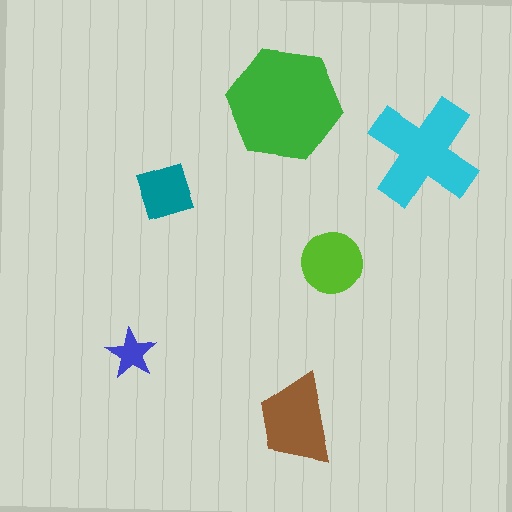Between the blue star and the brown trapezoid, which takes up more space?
The brown trapezoid.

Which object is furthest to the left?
The blue star is leftmost.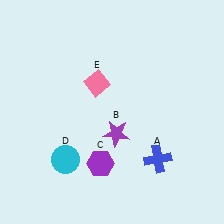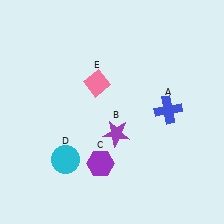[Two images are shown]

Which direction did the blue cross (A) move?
The blue cross (A) moved up.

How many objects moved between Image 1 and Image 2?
1 object moved between the two images.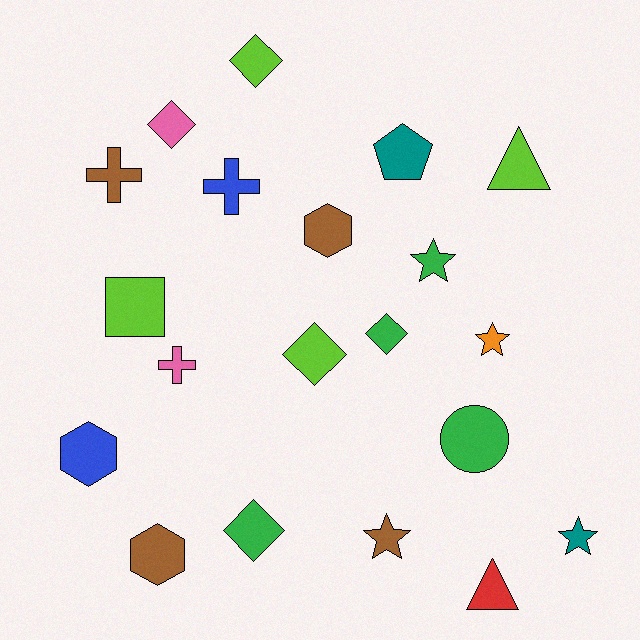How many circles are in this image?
There is 1 circle.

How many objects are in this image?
There are 20 objects.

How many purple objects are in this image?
There are no purple objects.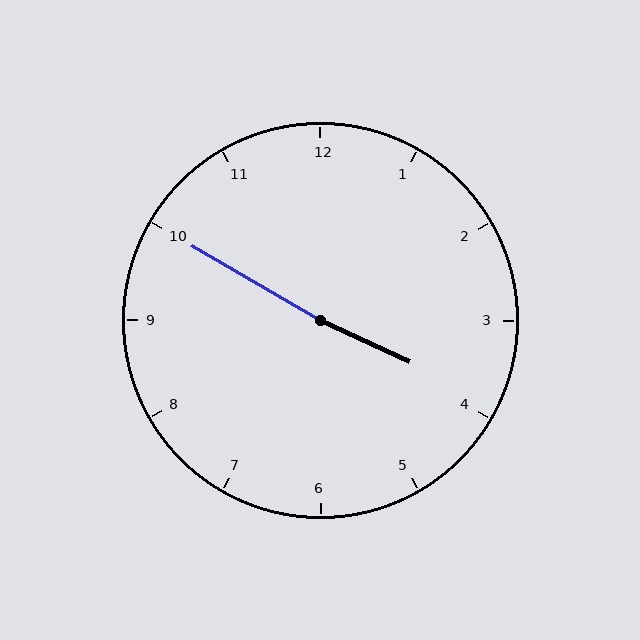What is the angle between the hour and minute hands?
Approximately 175 degrees.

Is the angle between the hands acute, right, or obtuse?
It is obtuse.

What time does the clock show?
3:50.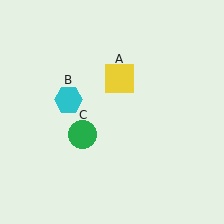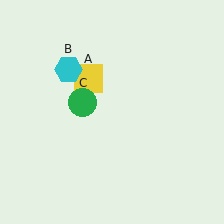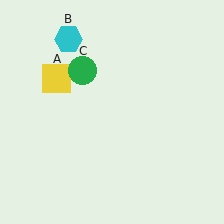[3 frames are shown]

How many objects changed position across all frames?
3 objects changed position: yellow square (object A), cyan hexagon (object B), green circle (object C).